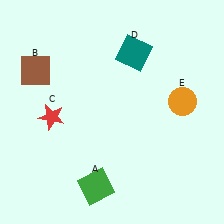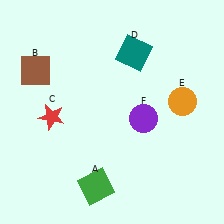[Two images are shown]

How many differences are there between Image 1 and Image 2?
There is 1 difference between the two images.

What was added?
A purple circle (F) was added in Image 2.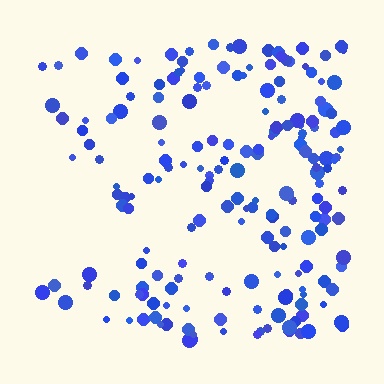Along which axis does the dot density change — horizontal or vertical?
Horizontal.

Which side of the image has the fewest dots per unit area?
The left.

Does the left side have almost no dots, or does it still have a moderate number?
Still a moderate number, just noticeably fewer than the right.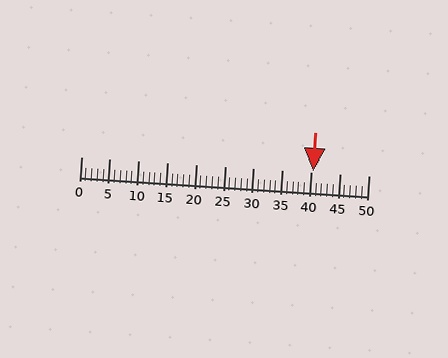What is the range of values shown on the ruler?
The ruler shows values from 0 to 50.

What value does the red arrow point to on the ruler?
The red arrow points to approximately 40.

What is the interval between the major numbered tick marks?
The major tick marks are spaced 5 units apart.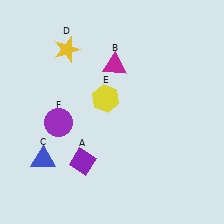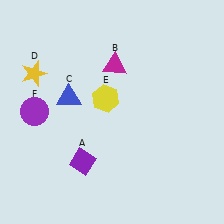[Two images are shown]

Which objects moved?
The objects that moved are: the blue triangle (C), the yellow star (D), the purple circle (F).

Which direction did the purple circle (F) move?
The purple circle (F) moved left.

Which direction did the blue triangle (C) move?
The blue triangle (C) moved up.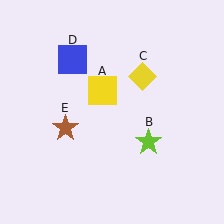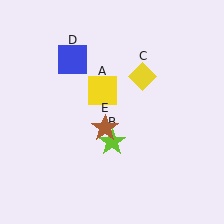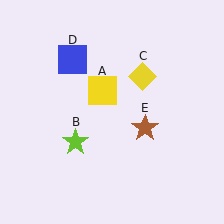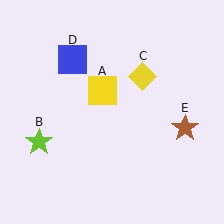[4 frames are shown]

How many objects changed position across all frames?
2 objects changed position: lime star (object B), brown star (object E).